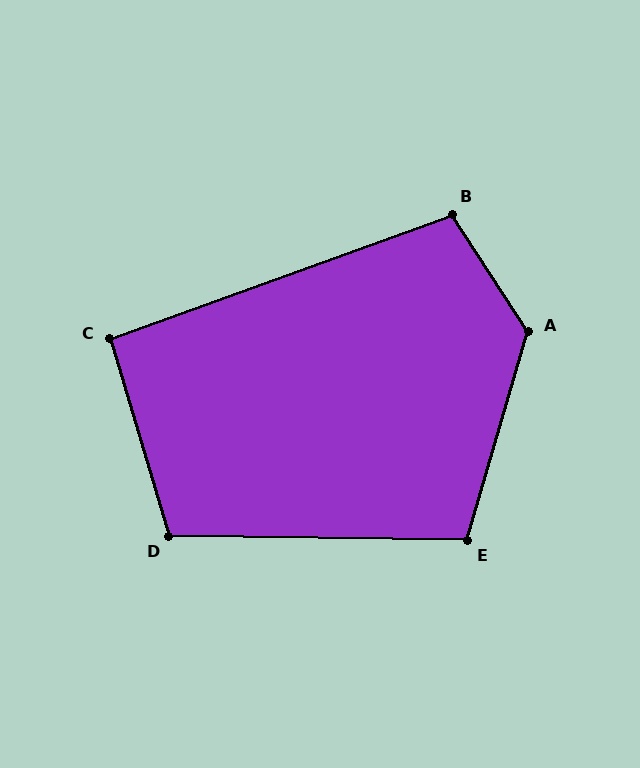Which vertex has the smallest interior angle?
C, at approximately 93 degrees.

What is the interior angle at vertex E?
Approximately 105 degrees (obtuse).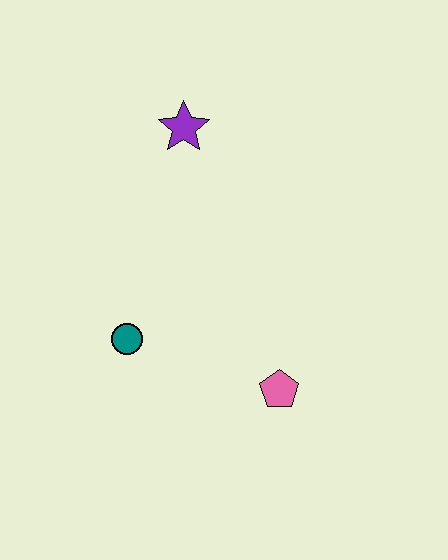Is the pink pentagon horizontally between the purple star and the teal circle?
No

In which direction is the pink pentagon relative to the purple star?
The pink pentagon is below the purple star.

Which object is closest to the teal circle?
The pink pentagon is closest to the teal circle.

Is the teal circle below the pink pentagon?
No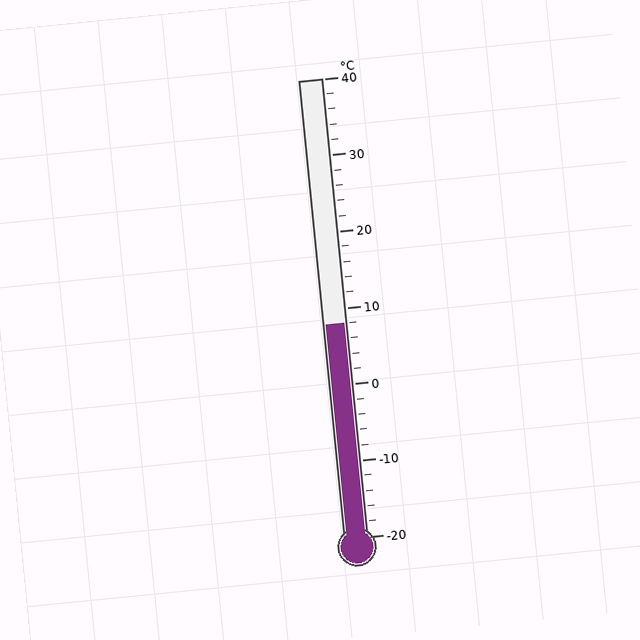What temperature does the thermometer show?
The thermometer shows approximately 8°C.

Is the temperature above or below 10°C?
The temperature is below 10°C.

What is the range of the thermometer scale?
The thermometer scale ranges from -20°C to 40°C.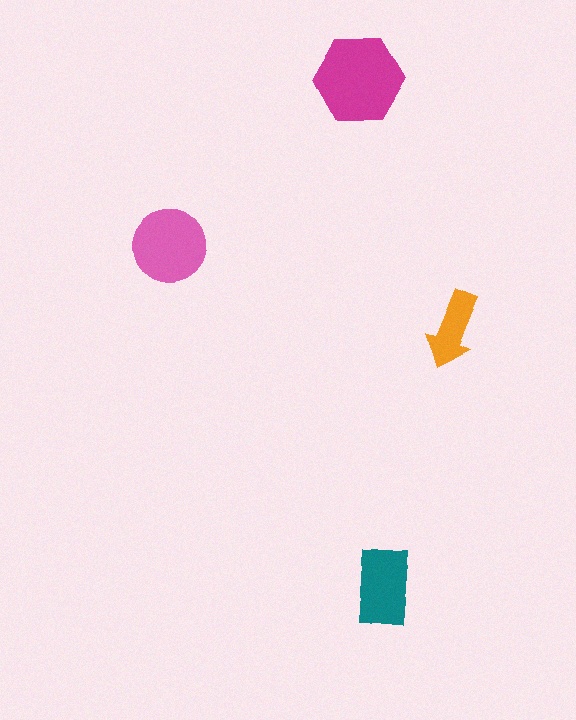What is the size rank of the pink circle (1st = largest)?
2nd.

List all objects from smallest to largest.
The orange arrow, the teal rectangle, the pink circle, the magenta hexagon.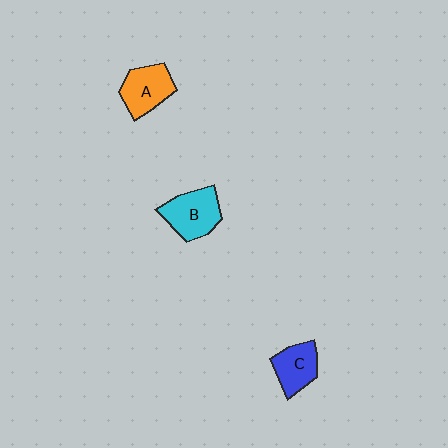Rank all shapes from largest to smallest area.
From largest to smallest: B (cyan), A (orange), C (blue).